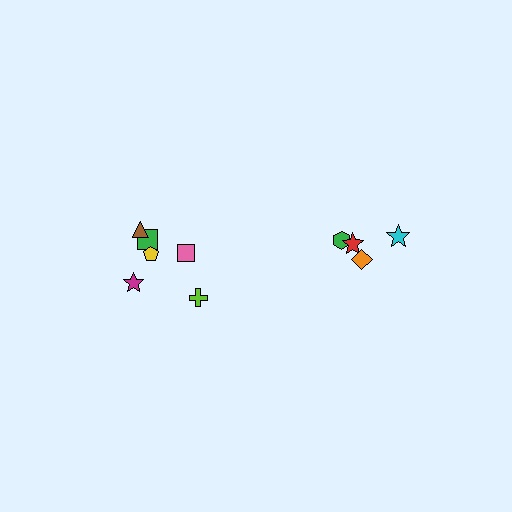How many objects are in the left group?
There are 6 objects.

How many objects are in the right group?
There are 4 objects.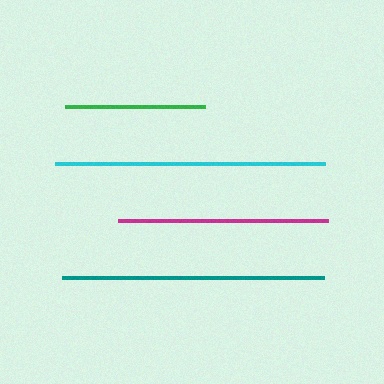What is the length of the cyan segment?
The cyan segment is approximately 269 pixels long.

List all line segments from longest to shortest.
From longest to shortest: cyan, teal, magenta, green.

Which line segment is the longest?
The cyan line is the longest at approximately 269 pixels.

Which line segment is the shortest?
The green line is the shortest at approximately 140 pixels.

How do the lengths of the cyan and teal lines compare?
The cyan and teal lines are approximately the same length.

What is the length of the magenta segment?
The magenta segment is approximately 210 pixels long.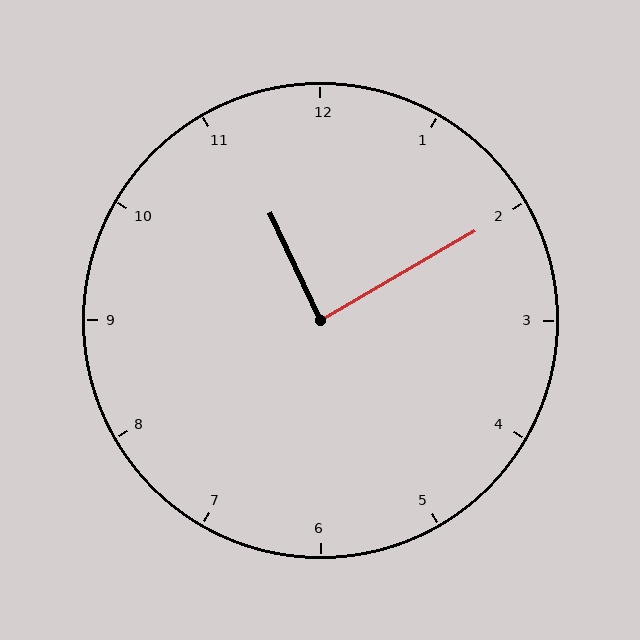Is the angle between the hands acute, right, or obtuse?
It is right.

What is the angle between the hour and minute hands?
Approximately 85 degrees.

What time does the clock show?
11:10.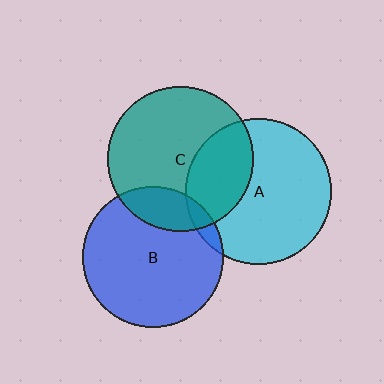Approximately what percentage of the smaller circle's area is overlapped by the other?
Approximately 20%.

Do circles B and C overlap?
Yes.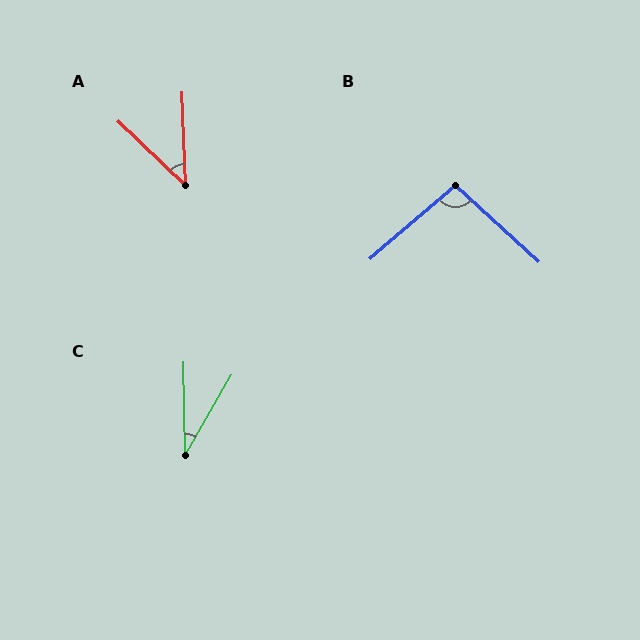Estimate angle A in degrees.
Approximately 44 degrees.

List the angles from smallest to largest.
C (31°), A (44°), B (97°).